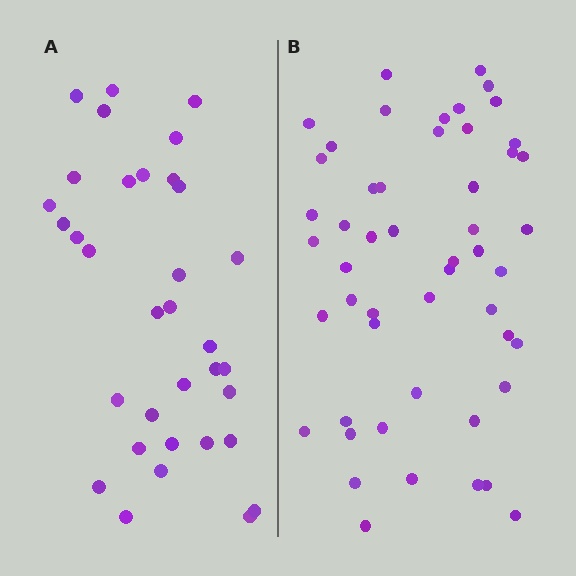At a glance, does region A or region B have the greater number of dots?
Region B (the right region) has more dots.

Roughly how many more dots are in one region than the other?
Region B has approximately 15 more dots than region A.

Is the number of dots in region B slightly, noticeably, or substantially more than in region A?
Region B has substantially more. The ratio is roughly 1.5 to 1.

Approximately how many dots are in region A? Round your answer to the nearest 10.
About 30 dots. (The exact count is 34, which rounds to 30.)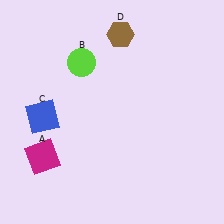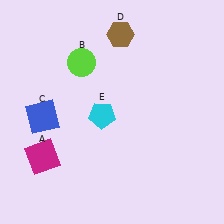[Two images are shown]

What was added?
A cyan pentagon (E) was added in Image 2.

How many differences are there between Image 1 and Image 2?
There is 1 difference between the two images.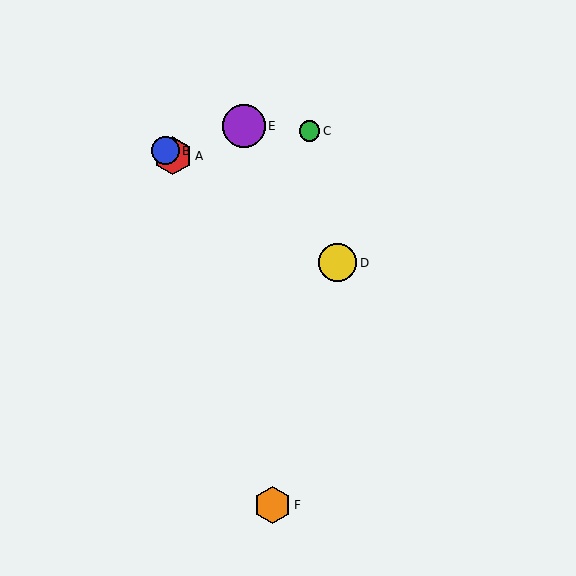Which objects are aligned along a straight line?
Objects A, B, D are aligned along a straight line.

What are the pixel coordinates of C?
Object C is at (310, 131).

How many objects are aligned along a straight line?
3 objects (A, B, D) are aligned along a straight line.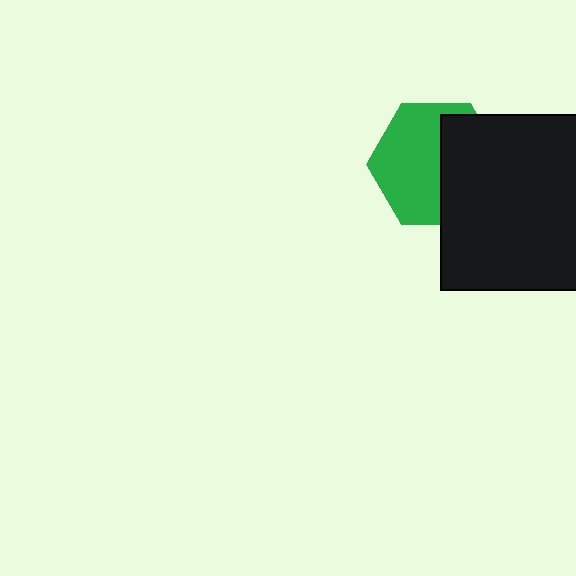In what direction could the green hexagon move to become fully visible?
The green hexagon could move left. That would shift it out from behind the black square entirely.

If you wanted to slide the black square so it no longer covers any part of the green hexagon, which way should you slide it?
Slide it right — that is the most direct way to separate the two shapes.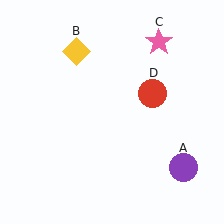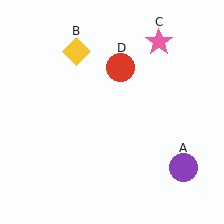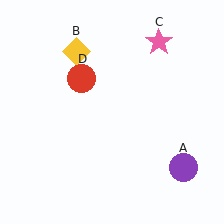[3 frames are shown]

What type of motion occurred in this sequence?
The red circle (object D) rotated counterclockwise around the center of the scene.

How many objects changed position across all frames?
1 object changed position: red circle (object D).